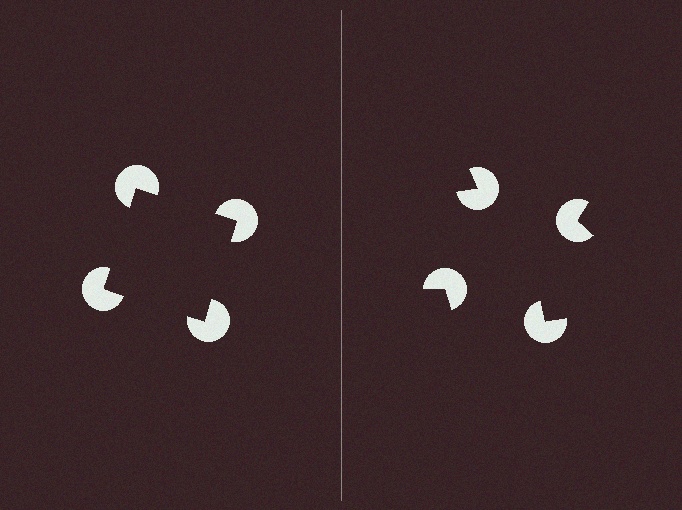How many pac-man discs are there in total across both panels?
8 — 4 on each side.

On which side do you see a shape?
An illusory square appears on the left side. On the right side the wedge cuts are rotated, so no coherent shape forms.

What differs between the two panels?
The pac-man discs are positioned identically on both sides; only the wedge orientations differ. On the left they align to a square; on the right they are misaligned.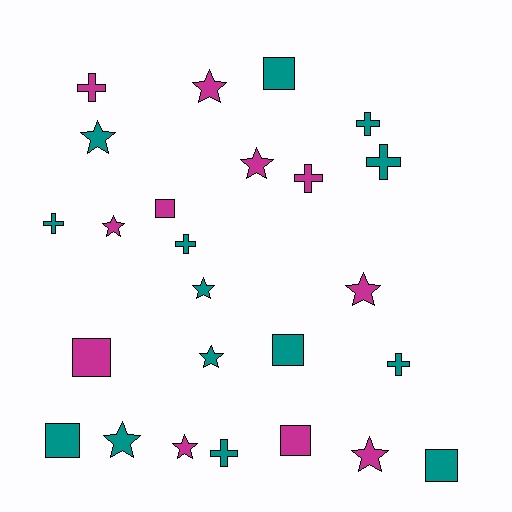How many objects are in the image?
There are 25 objects.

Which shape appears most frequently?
Star, with 10 objects.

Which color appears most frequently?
Teal, with 14 objects.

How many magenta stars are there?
There are 6 magenta stars.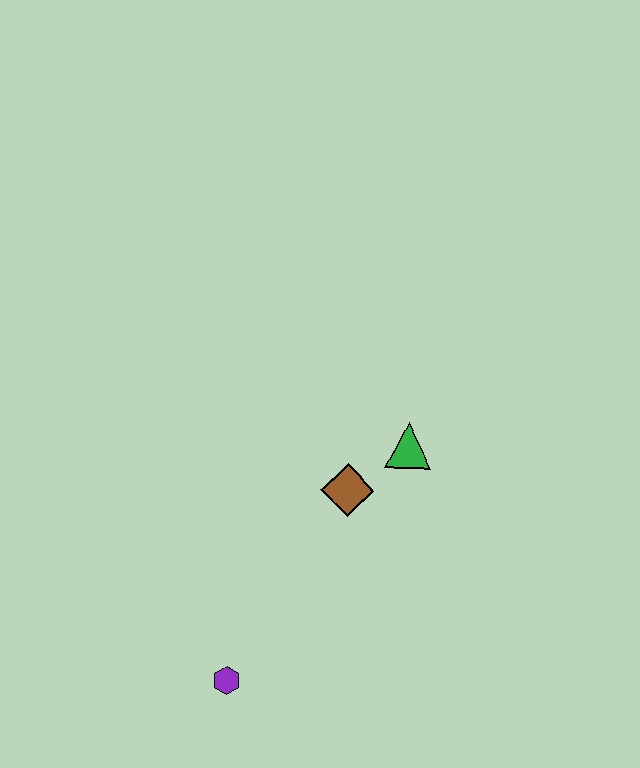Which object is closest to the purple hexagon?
The brown diamond is closest to the purple hexagon.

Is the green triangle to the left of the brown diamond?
No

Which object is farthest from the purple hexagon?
The green triangle is farthest from the purple hexagon.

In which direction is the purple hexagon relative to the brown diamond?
The purple hexagon is below the brown diamond.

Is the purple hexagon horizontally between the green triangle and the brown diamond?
No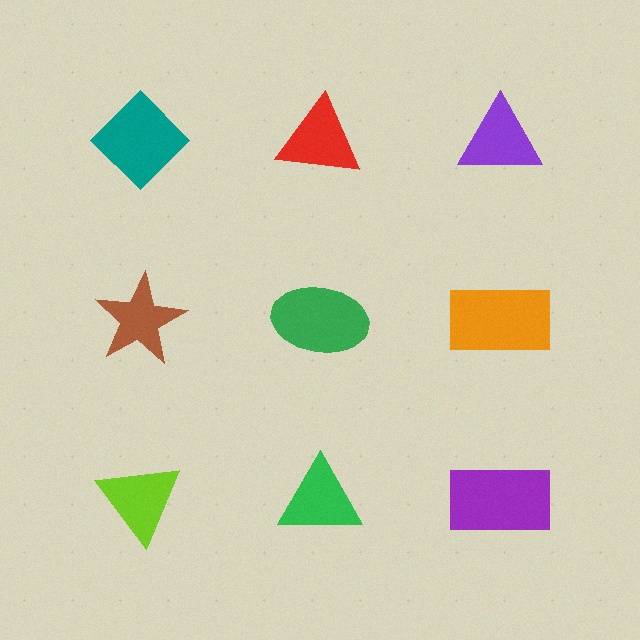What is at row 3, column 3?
A purple rectangle.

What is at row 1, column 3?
A purple triangle.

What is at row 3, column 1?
A lime triangle.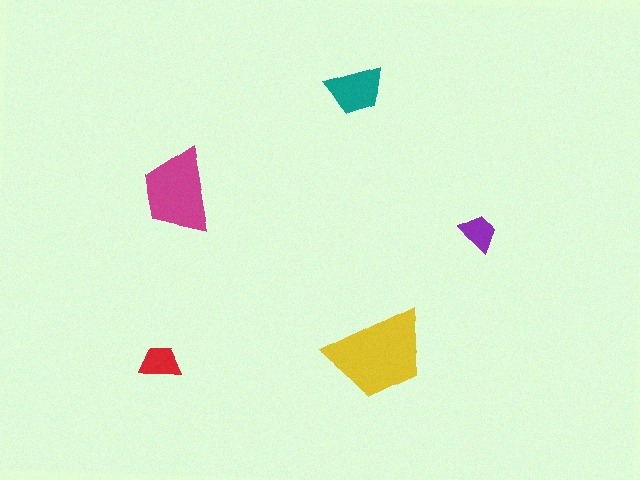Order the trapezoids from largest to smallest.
the yellow one, the magenta one, the teal one, the red one, the purple one.